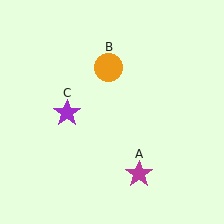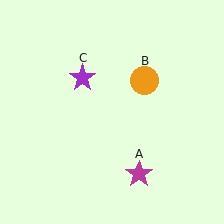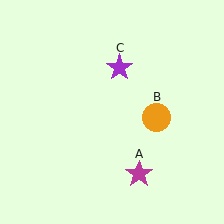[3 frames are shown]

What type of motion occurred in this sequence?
The orange circle (object B), purple star (object C) rotated clockwise around the center of the scene.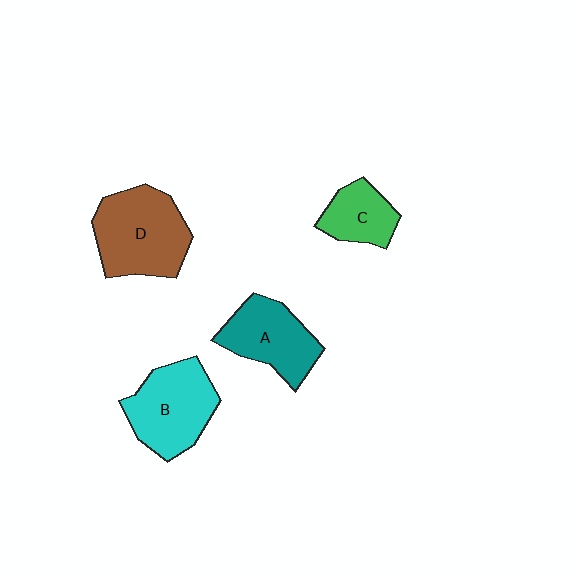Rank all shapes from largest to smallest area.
From largest to smallest: D (brown), B (cyan), A (teal), C (green).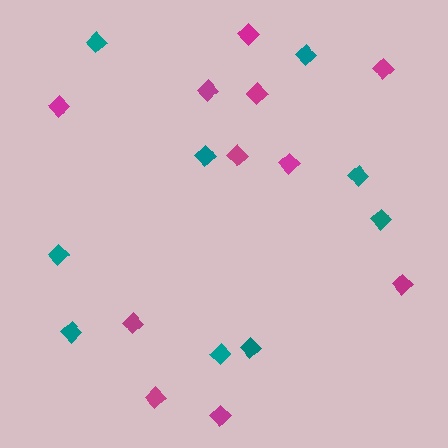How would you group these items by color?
There are 2 groups: one group of magenta diamonds (11) and one group of teal diamonds (9).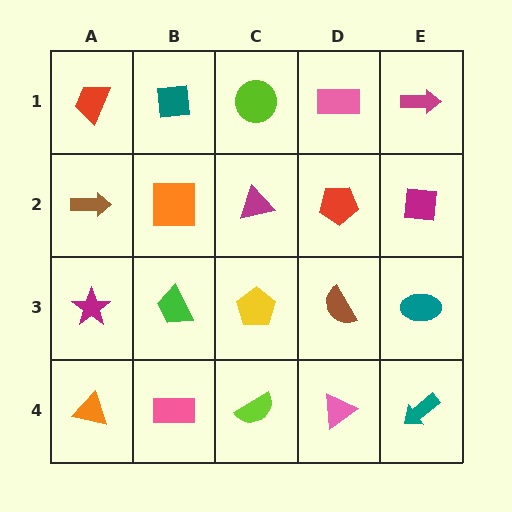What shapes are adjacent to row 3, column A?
A brown arrow (row 2, column A), an orange triangle (row 4, column A), a green trapezoid (row 3, column B).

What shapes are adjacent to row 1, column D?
A red pentagon (row 2, column D), a lime circle (row 1, column C), a magenta arrow (row 1, column E).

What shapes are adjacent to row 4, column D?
A brown semicircle (row 3, column D), a lime semicircle (row 4, column C), a teal arrow (row 4, column E).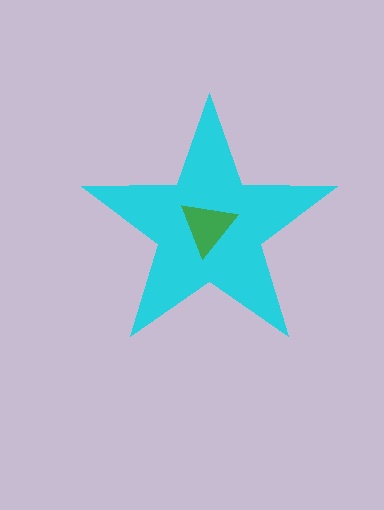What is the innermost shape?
The green triangle.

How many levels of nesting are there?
2.